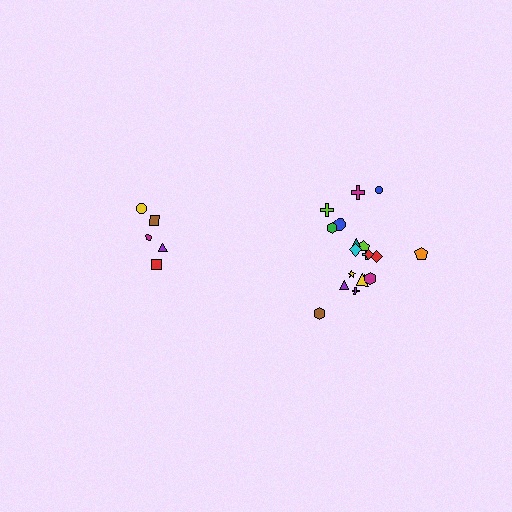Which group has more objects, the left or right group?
The right group.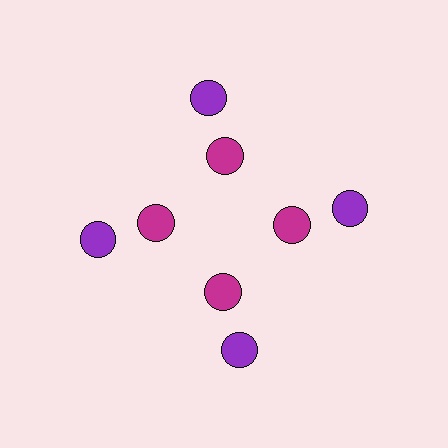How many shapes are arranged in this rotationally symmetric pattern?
There are 8 shapes, arranged in 4 groups of 2.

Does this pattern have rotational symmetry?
Yes, this pattern has 4-fold rotational symmetry. It looks the same after rotating 90 degrees around the center.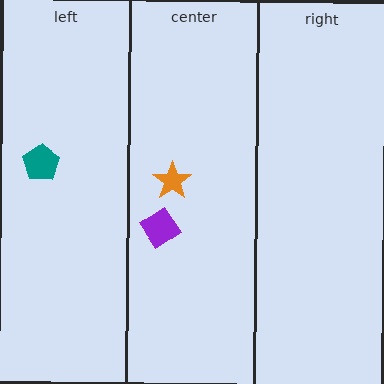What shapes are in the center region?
The purple diamond, the orange star.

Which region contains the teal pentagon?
The left region.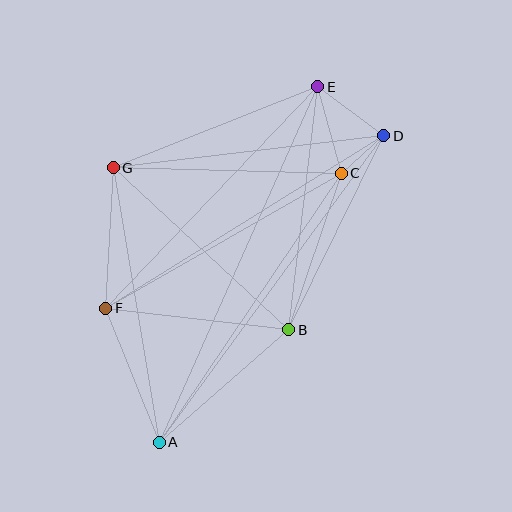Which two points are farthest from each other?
Points A and E are farthest from each other.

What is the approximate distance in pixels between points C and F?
The distance between C and F is approximately 271 pixels.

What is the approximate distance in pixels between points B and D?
The distance between B and D is approximately 216 pixels.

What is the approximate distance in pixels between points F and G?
The distance between F and G is approximately 141 pixels.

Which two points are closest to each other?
Points C and D are closest to each other.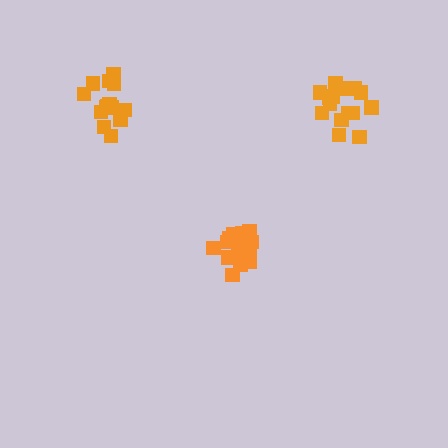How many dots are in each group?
Group 1: 19 dots, Group 2: 15 dots, Group 3: 15 dots (49 total).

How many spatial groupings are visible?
There are 3 spatial groupings.